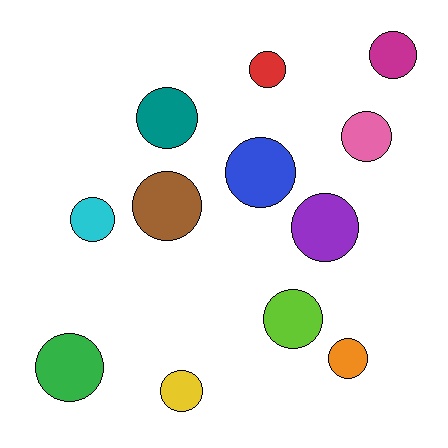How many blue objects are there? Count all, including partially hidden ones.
There is 1 blue object.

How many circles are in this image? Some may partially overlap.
There are 12 circles.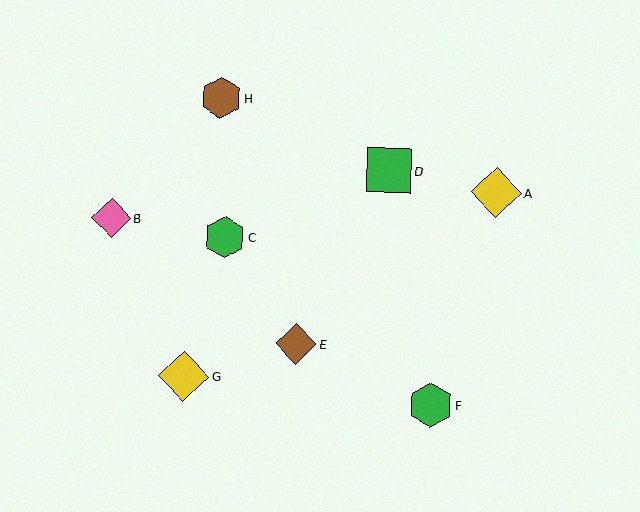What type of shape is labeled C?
Shape C is a green hexagon.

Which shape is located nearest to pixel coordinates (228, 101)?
The brown hexagon (labeled H) at (221, 98) is nearest to that location.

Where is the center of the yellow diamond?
The center of the yellow diamond is at (496, 193).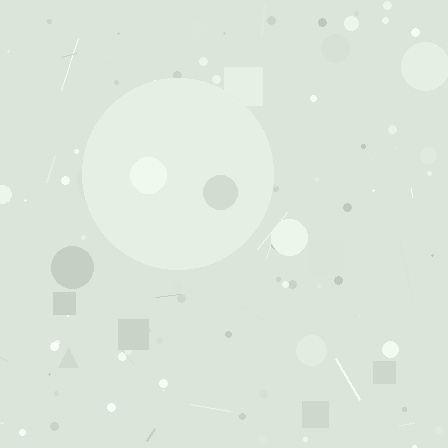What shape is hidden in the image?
A circle is hidden in the image.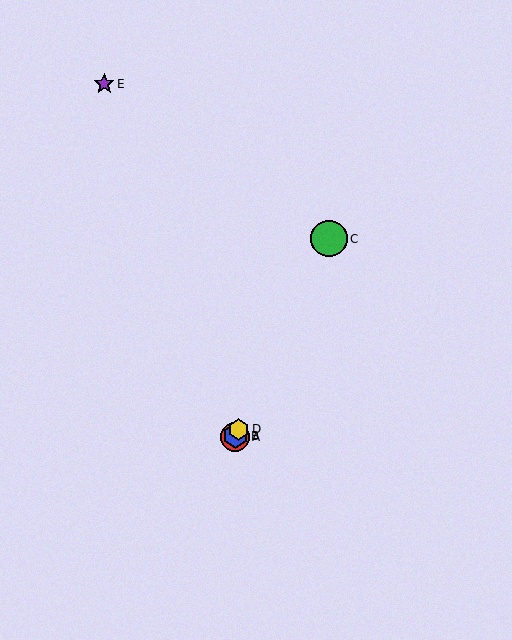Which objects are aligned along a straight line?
Objects A, B, C, D are aligned along a straight line.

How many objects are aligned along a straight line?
4 objects (A, B, C, D) are aligned along a straight line.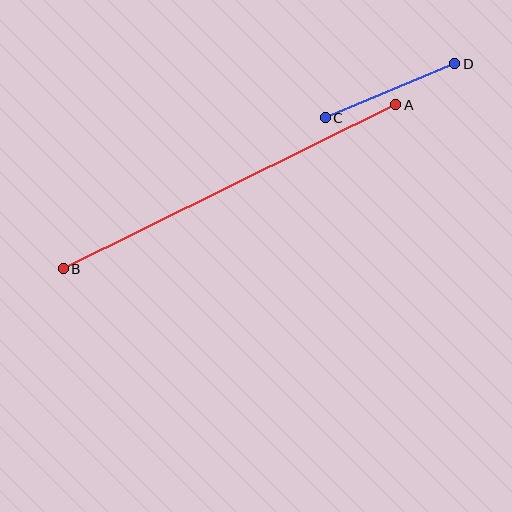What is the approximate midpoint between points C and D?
The midpoint is at approximately (390, 91) pixels.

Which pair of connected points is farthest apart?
Points A and B are farthest apart.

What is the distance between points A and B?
The distance is approximately 371 pixels.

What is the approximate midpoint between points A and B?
The midpoint is at approximately (229, 187) pixels.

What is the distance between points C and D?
The distance is approximately 140 pixels.